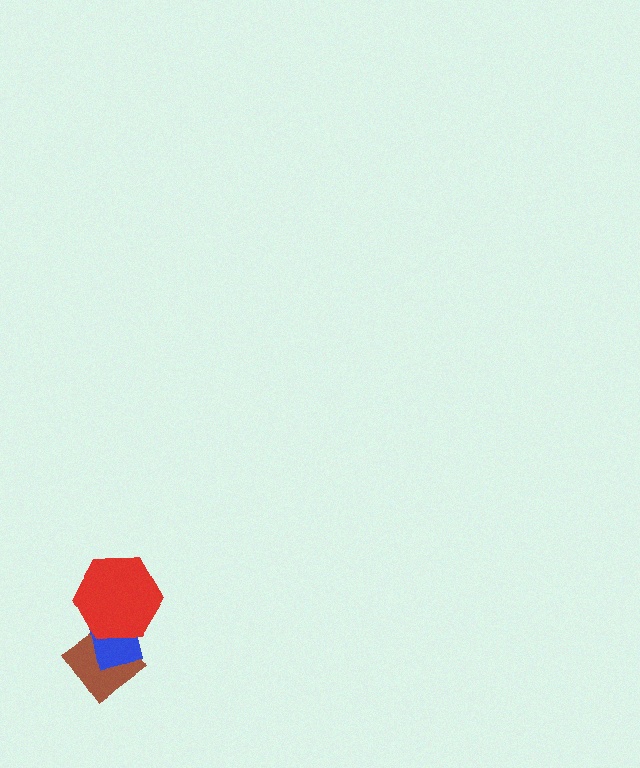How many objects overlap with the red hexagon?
2 objects overlap with the red hexagon.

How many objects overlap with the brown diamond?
2 objects overlap with the brown diamond.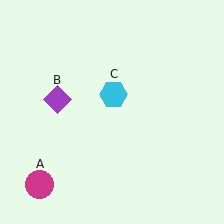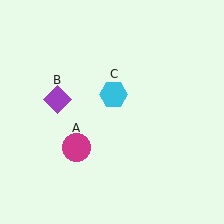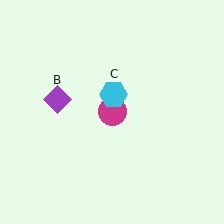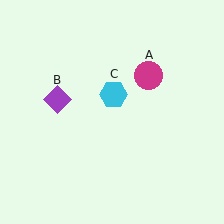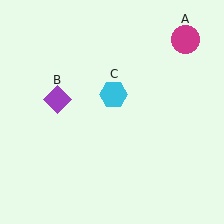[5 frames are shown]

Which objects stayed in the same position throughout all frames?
Purple diamond (object B) and cyan hexagon (object C) remained stationary.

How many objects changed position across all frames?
1 object changed position: magenta circle (object A).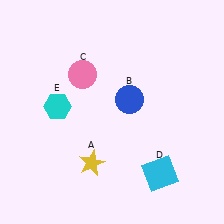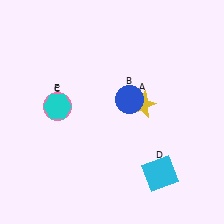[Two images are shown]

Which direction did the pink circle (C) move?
The pink circle (C) moved down.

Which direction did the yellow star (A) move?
The yellow star (A) moved up.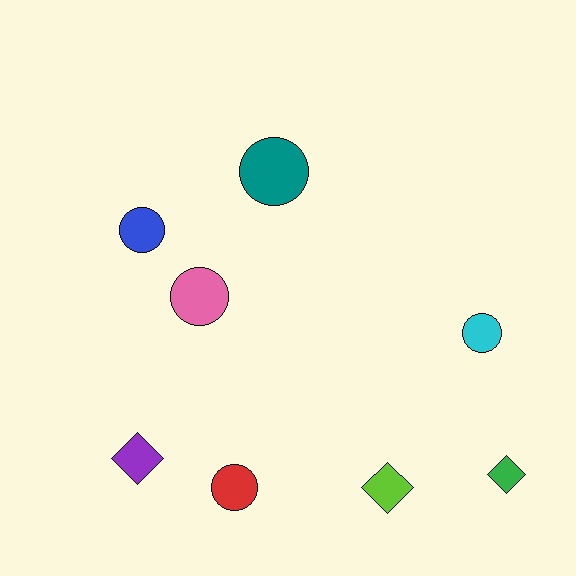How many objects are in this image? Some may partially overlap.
There are 8 objects.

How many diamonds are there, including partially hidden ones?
There are 3 diamonds.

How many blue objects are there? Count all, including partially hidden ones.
There is 1 blue object.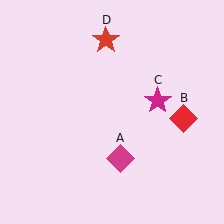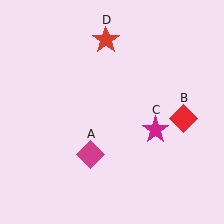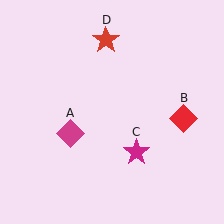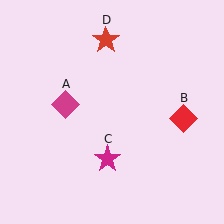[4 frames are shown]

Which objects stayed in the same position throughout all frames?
Red diamond (object B) and red star (object D) remained stationary.